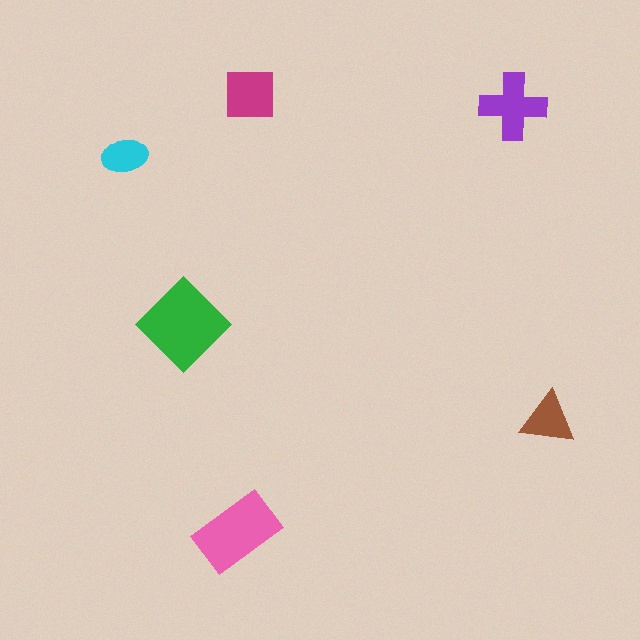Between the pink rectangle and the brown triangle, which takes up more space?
The pink rectangle.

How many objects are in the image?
There are 6 objects in the image.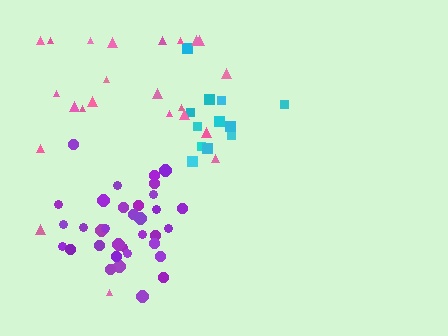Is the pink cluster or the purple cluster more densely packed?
Purple.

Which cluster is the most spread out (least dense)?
Pink.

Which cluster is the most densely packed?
Purple.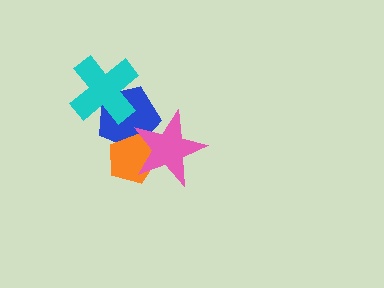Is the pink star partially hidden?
No, no other shape covers it.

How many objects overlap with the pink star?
2 objects overlap with the pink star.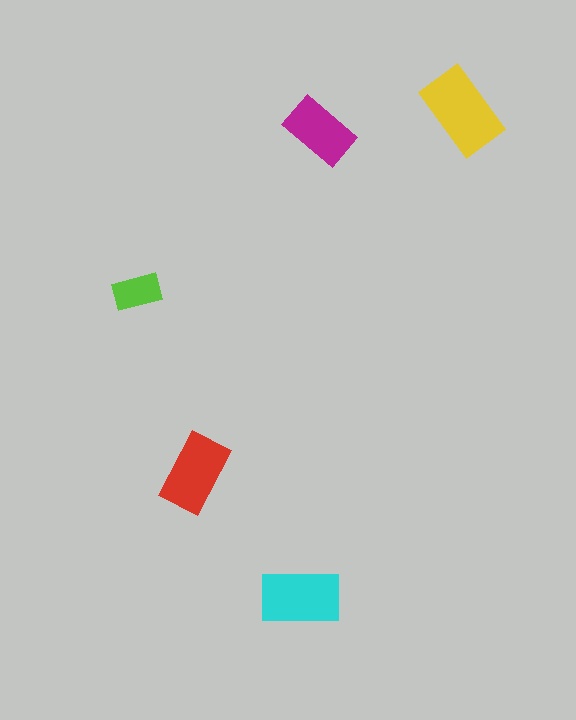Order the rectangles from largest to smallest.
the yellow one, the cyan one, the red one, the magenta one, the lime one.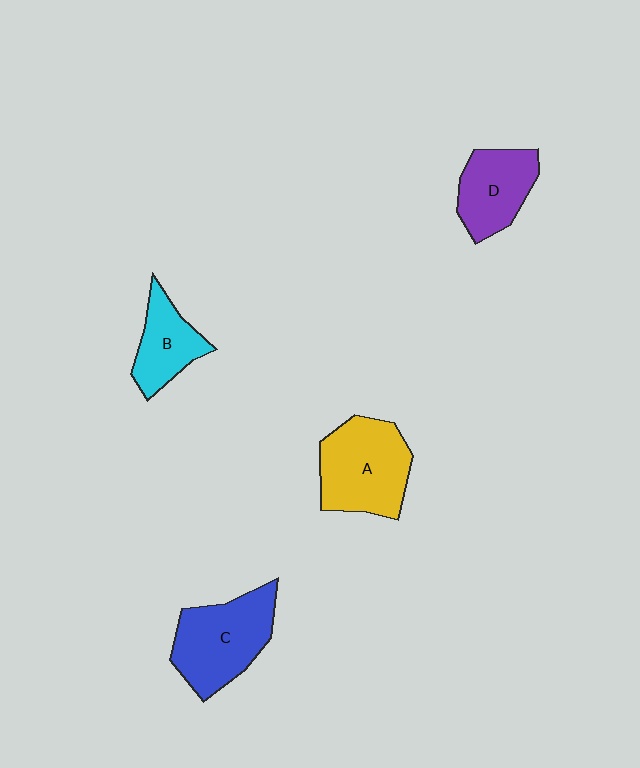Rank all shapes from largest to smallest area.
From largest to smallest: A (yellow), C (blue), D (purple), B (cyan).